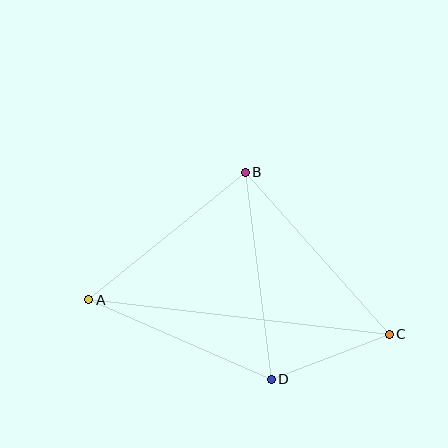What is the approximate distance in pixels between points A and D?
The distance between A and D is approximately 199 pixels.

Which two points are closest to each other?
Points C and D are closest to each other.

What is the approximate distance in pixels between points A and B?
The distance between A and B is approximately 202 pixels.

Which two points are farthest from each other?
Points A and C are farthest from each other.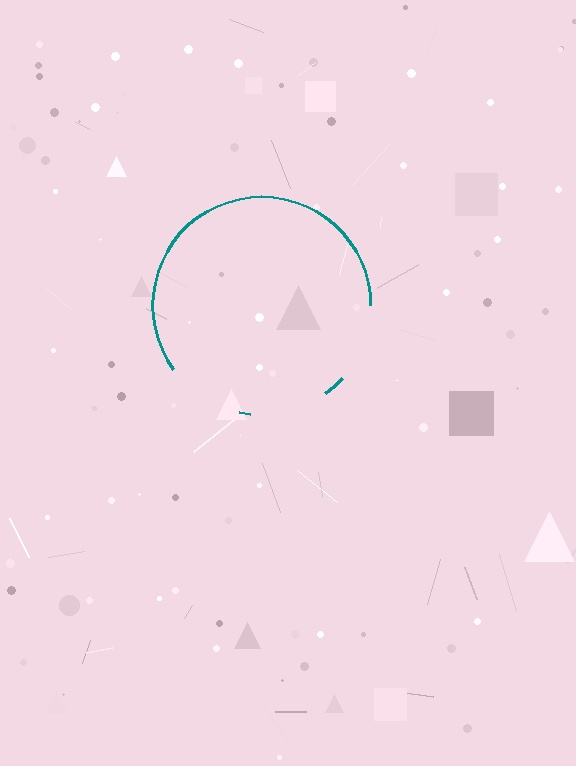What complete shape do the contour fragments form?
The contour fragments form a circle.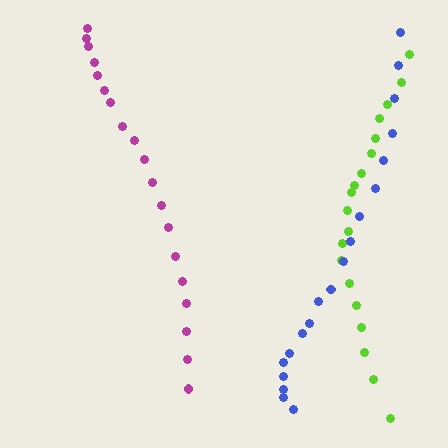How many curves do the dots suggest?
There are 3 distinct paths.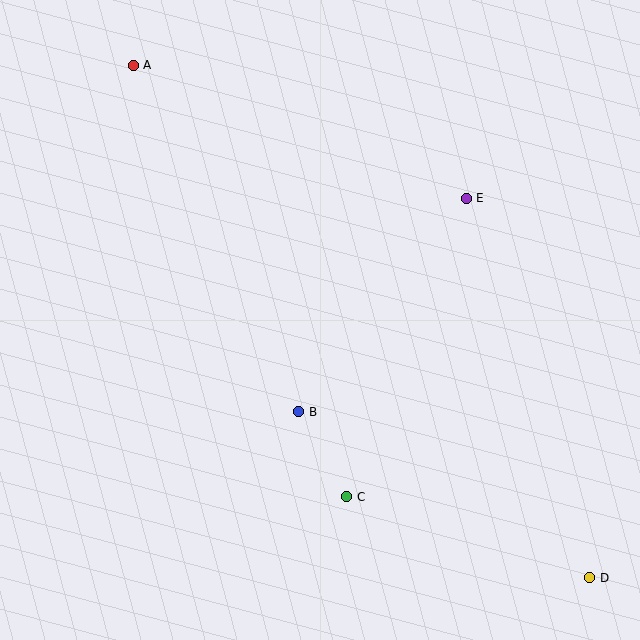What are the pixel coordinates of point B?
Point B is at (299, 412).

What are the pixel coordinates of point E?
Point E is at (466, 198).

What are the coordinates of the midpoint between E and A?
The midpoint between E and A is at (300, 132).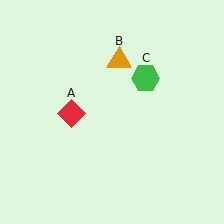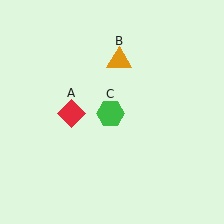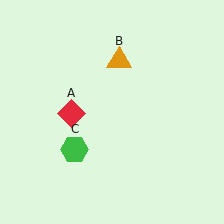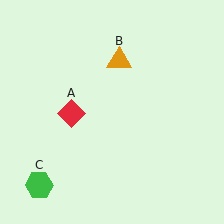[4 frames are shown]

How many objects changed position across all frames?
1 object changed position: green hexagon (object C).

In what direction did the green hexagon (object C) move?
The green hexagon (object C) moved down and to the left.